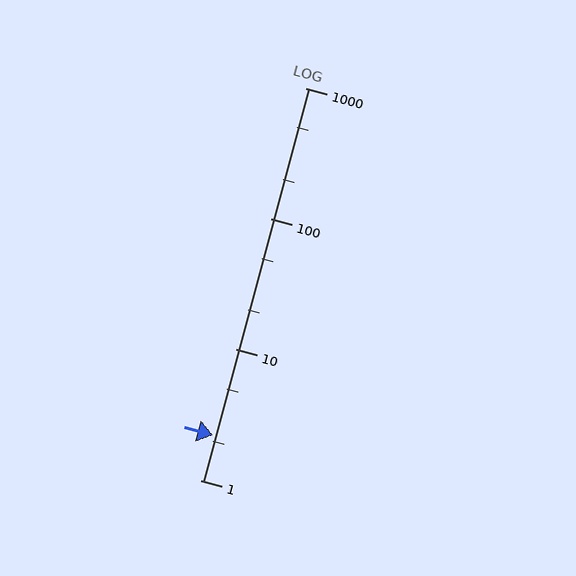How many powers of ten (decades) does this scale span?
The scale spans 3 decades, from 1 to 1000.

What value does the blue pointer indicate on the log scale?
The pointer indicates approximately 2.2.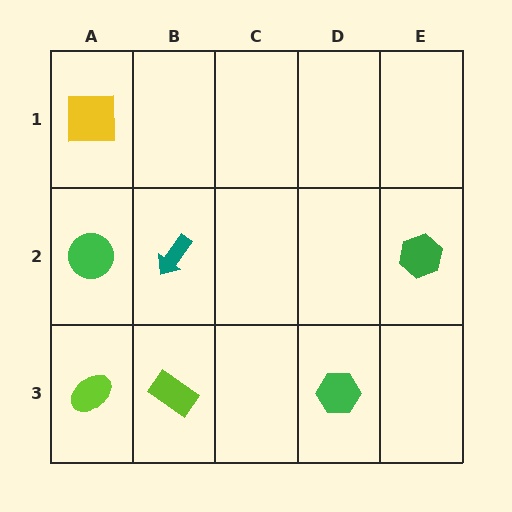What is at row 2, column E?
A green hexagon.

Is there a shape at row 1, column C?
No, that cell is empty.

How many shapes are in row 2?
3 shapes.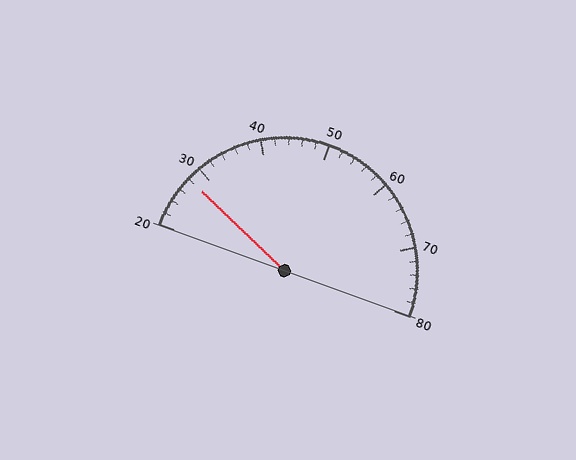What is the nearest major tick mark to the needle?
The nearest major tick mark is 30.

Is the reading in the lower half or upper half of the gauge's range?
The reading is in the lower half of the range (20 to 80).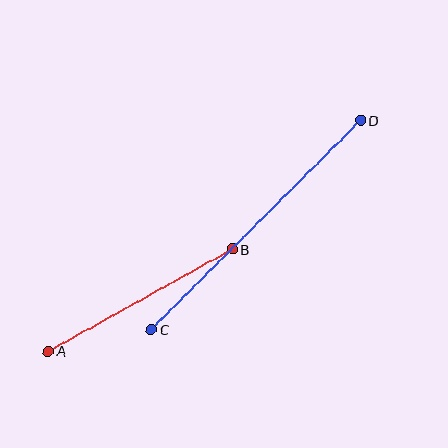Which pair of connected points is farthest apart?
Points C and D are farthest apart.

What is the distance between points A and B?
The distance is approximately 210 pixels.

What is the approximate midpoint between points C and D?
The midpoint is at approximately (256, 225) pixels.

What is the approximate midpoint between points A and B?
The midpoint is at approximately (140, 300) pixels.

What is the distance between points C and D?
The distance is approximately 296 pixels.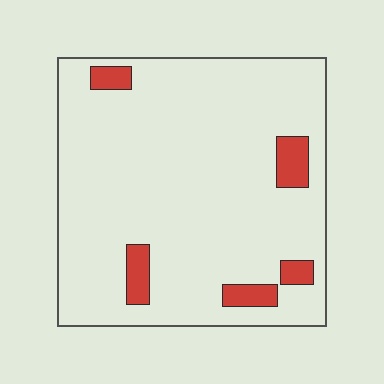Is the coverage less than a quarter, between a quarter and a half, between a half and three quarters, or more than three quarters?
Less than a quarter.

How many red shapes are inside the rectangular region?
5.